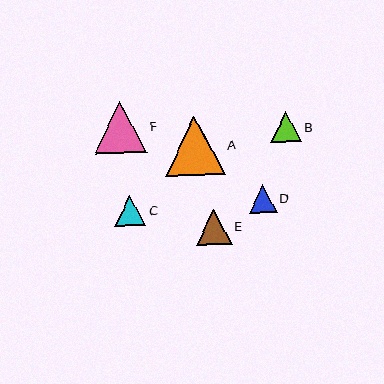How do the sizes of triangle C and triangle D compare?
Triangle C and triangle D are approximately the same size.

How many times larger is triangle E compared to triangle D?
Triangle E is approximately 1.3 times the size of triangle D.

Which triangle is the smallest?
Triangle D is the smallest with a size of approximately 28 pixels.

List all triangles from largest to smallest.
From largest to smallest: A, F, E, B, C, D.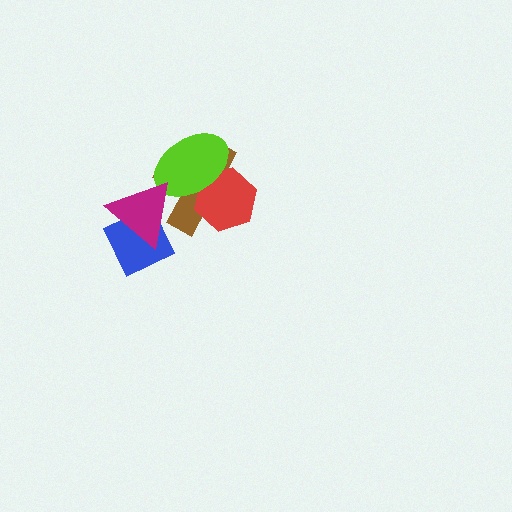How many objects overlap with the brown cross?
3 objects overlap with the brown cross.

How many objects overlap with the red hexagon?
2 objects overlap with the red hexagon.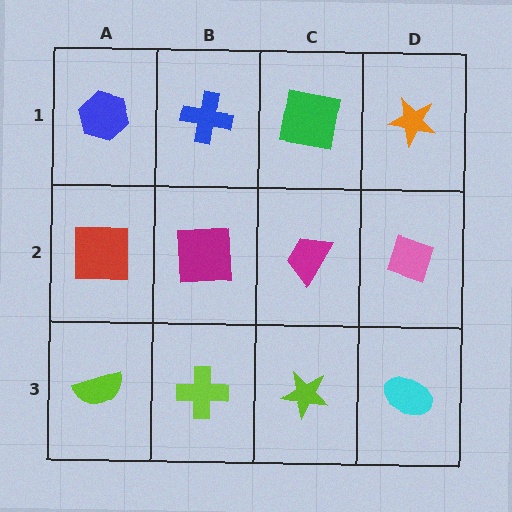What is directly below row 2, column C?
A lime star.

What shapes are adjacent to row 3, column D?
A pink diamond (row 2, column D), a lime star (row 3, column C).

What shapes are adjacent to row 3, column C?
A magenta trapezoid (row 2, column C), a lime cross (row 3, column B), a cyan ellipse (row 3, column D).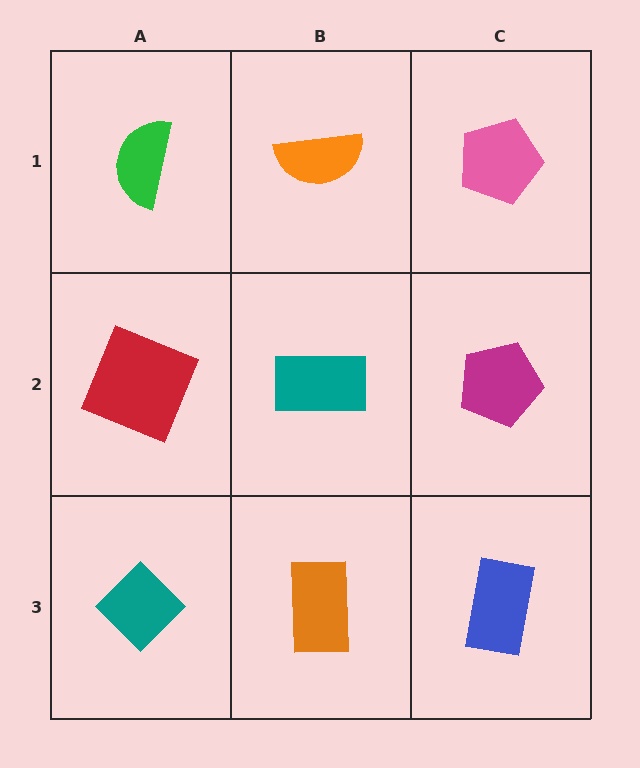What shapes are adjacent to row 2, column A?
A green semicircle (row 1, column A), a teal diamond (row 3, column A), a teal rectangle (row 2, column B).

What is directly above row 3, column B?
A teal rectangle.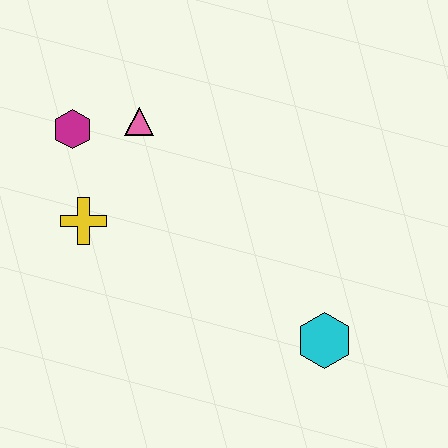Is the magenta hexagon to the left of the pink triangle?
Yes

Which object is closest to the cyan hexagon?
The yellow cross is closest to the cyan hexagon.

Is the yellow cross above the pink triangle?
No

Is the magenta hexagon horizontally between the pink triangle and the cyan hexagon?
No